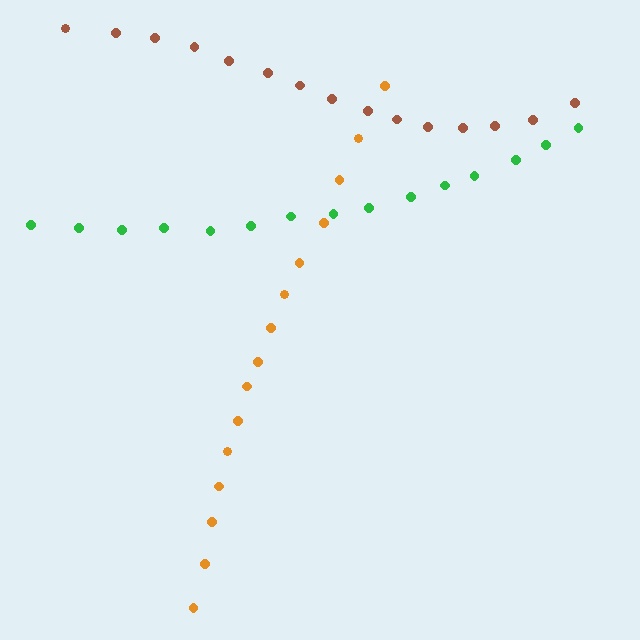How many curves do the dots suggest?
There are 3 distinct paths.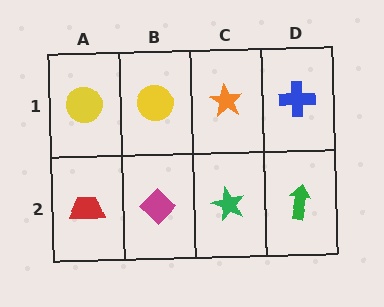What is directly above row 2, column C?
An orange star.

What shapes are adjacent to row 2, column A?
A yellow circle (row 1, column A), a magenta diamond (row 2, column B).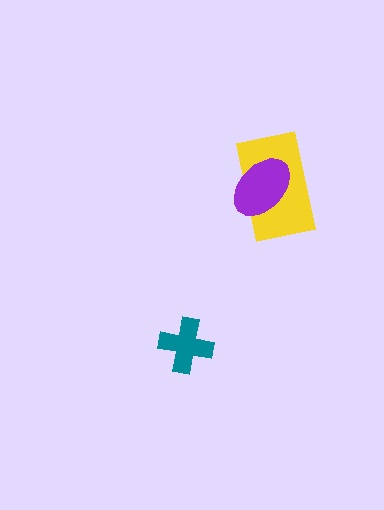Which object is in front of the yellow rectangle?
The purple ellipse is in front of the yellow rectangle.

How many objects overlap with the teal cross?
0 objects overlap with the teal cross.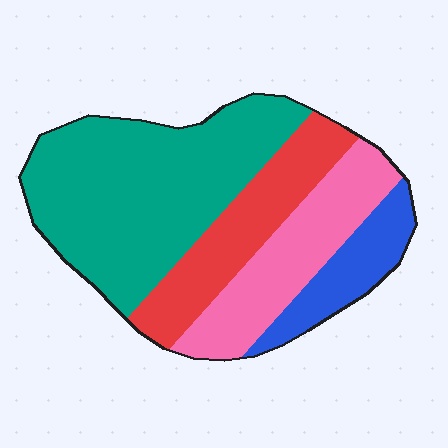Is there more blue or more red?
Red.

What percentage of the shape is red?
Red takes up about one fifth (1/5) of the shape.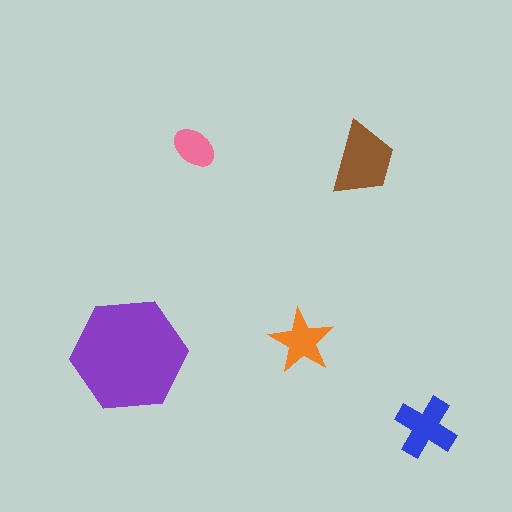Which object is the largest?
The purple hexagon.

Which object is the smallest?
The pink ellipse.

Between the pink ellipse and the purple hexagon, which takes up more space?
The purple hexagon.